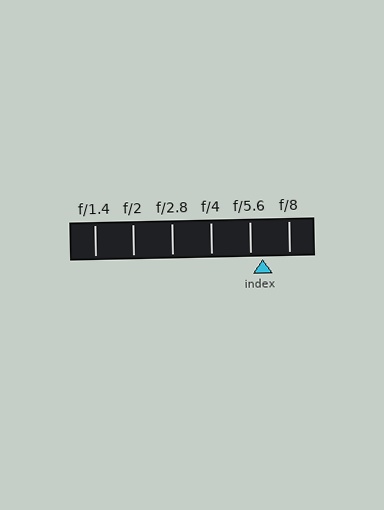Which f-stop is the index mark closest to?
The index mark is closest to f/5.6.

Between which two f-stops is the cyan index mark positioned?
The index mark is between f/5.6 and f/8.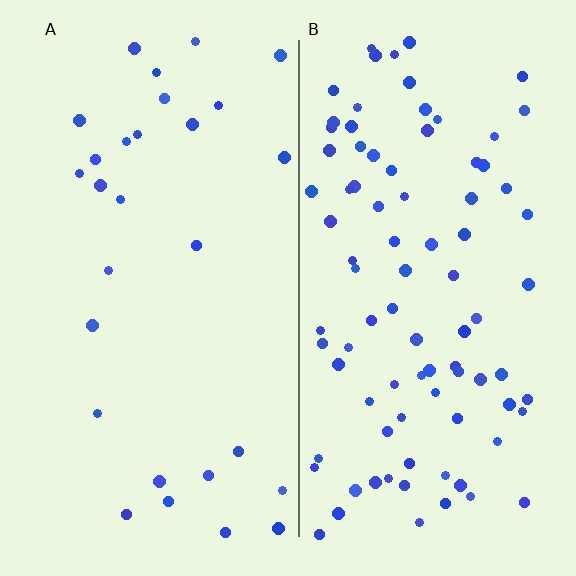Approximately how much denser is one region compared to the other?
Approximately 3.2× — region B over region A.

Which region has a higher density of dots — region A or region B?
B (the right).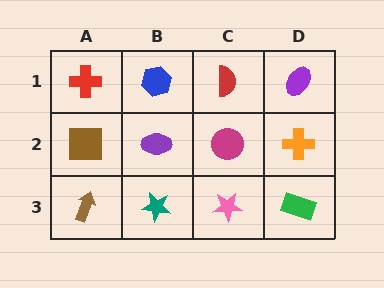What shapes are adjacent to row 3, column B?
A purple ellipse (row 2, column B), a brown arrow (row 3, column A), a pink star (row 3, column C).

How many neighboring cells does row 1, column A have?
2.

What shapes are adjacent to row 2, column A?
A red cross (row 1, column A), a brown arrow (row 3, column A), a purple ellipse (row 2, column B).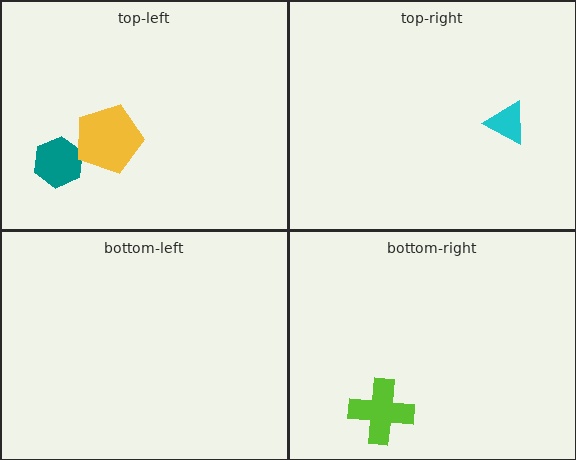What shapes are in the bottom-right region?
The lime cross.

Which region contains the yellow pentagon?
The top-left region.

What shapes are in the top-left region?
The teal hexagon, the yellow pentagon.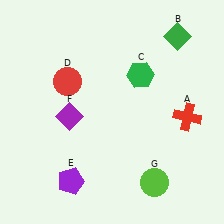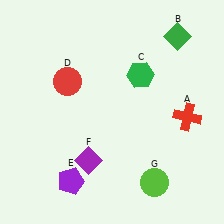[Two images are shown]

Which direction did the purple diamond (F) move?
The purple diamond (F) moved down.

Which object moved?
The purple diamond (F) moved down.